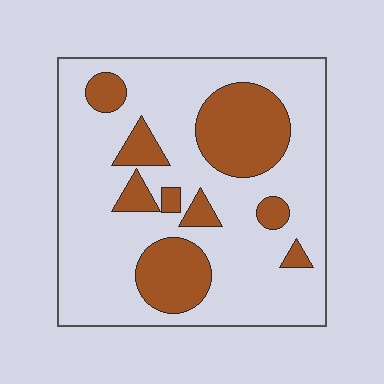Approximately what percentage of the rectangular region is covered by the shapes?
Approximately 25%.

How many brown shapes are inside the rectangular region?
9.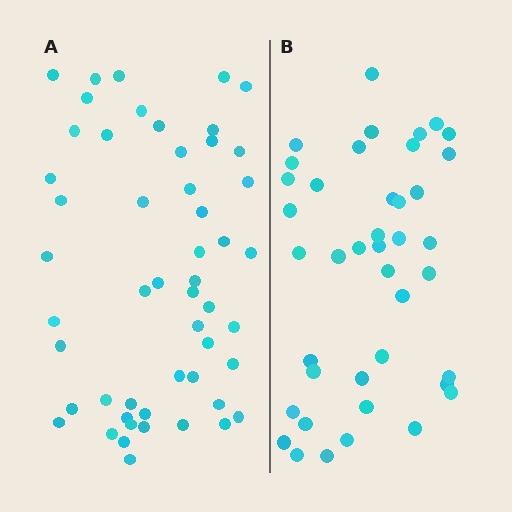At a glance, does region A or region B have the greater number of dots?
Region A (the left region) has more dots.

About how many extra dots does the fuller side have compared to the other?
Region A has roughly 12 or so more dots than region B.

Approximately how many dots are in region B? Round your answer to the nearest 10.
About 40 dots. (The exact count is 41, which rounds to 40.)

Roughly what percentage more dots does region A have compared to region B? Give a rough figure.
About 25% more.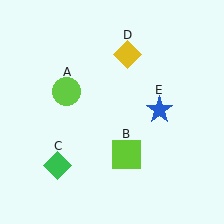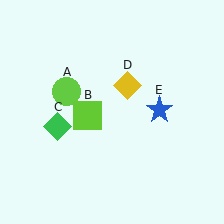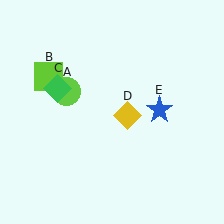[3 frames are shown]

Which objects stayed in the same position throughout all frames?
Lime circle (object A) and blue star (object E) remained stationary.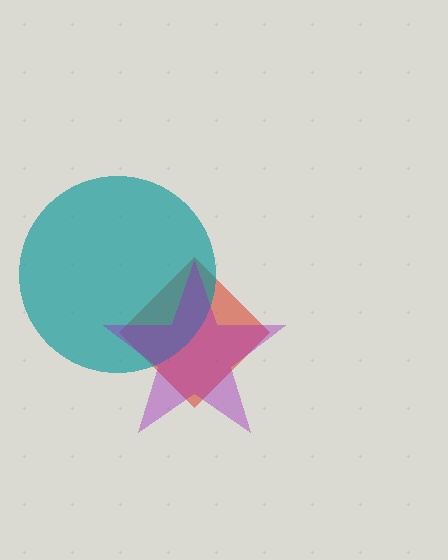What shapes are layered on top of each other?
The layered shapes are: a red diamond, a teal circle, a purple star.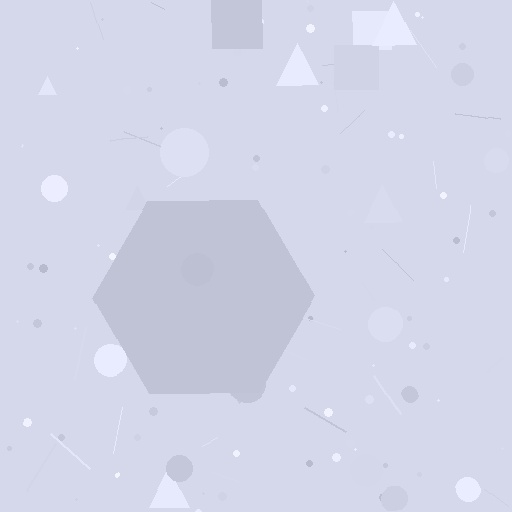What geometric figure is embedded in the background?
A hexagon is embedded in the background.